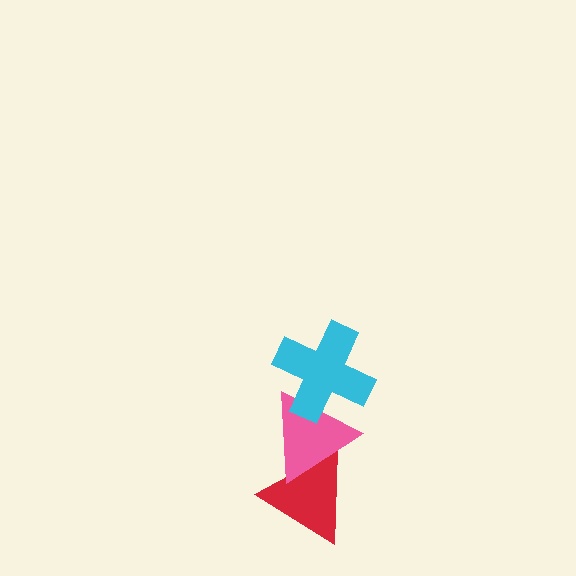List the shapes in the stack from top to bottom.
From top to bottom: the cyan cross, the pink triangle, the red triangle.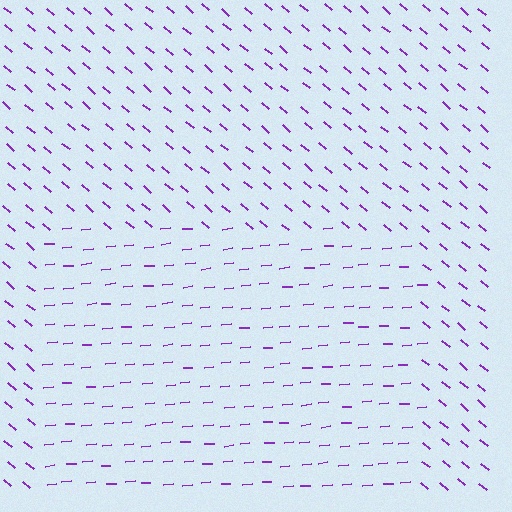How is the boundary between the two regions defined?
The boundary is defined purely by a change in line orientation (approximately 45 degrees difference). All lines are the same color and thickness.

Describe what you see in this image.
The image is filled with small purple line segments. A rectangle region in the image has lines oriented differently from the surrounding lines, creating a visible texture boundary.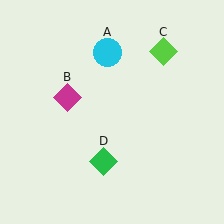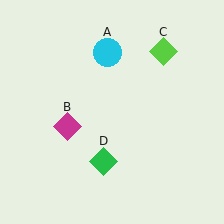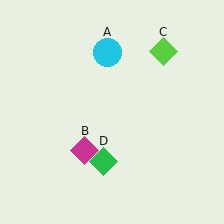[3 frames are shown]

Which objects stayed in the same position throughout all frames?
Cyan circle (object A) and lime diamond (object C) and green diamond (object D) remained stationary.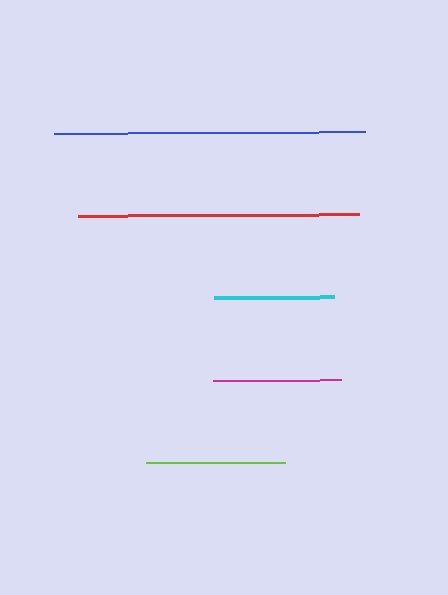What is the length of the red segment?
The red segment is approximately 281 pixels long.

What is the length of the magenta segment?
The magenta segment is approximately 128 pixels long.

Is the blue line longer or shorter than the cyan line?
The blue line is longer than the cyan line.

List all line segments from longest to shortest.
From longest to shortest: blue, red, lime, magenta, cyan.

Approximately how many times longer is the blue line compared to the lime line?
The blue line is approximately 2.2 times the length of the lime line.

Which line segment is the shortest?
The cyan line is the shortest at approximately 120 pixels.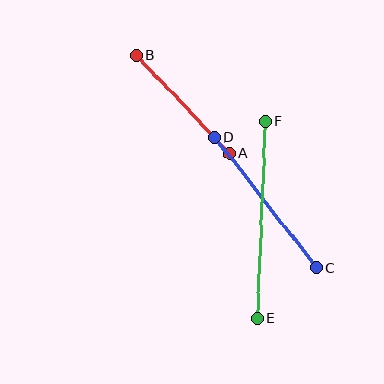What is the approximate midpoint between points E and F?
The midpoint is at approximately (261, 220) pixels.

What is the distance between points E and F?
The distance is approximately 197 pixels.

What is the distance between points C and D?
The distance is approximately 165 pixels.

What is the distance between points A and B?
The distance is approximately 136 pixels.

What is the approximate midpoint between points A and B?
The midpoint is at approximately (183, 104) pixels.